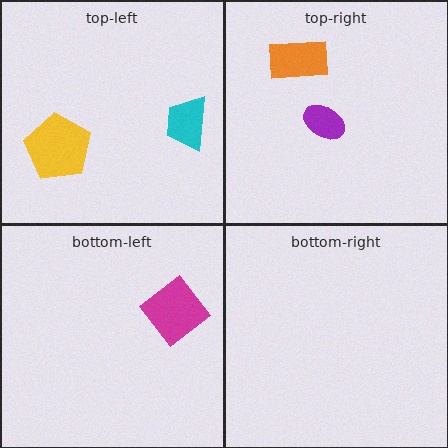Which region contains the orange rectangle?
The top-right region.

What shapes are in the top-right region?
The orange rectangle, the purple ellipse.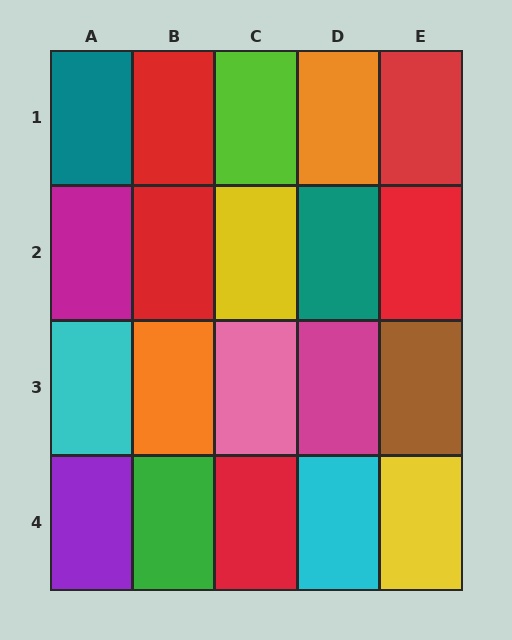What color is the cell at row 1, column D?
Orange.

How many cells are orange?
2 cells are orange.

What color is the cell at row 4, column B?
Green.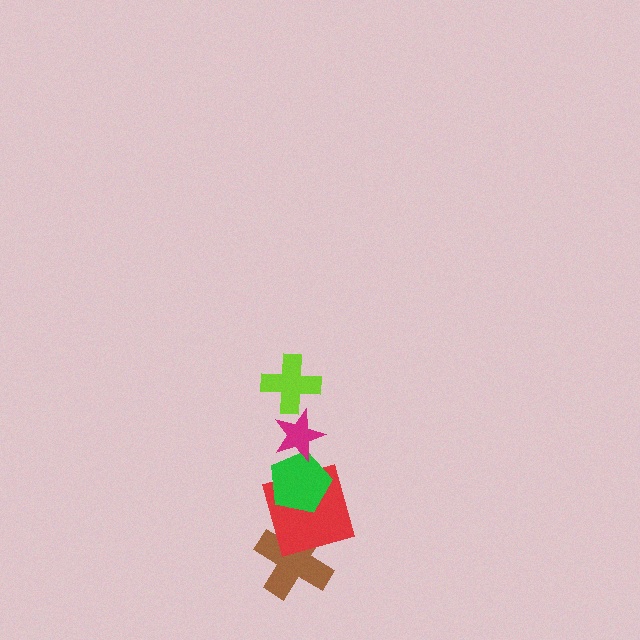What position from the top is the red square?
The red square is 4th from the top.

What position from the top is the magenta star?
The magenta star is 2nd from the top.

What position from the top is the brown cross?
The brown cross is 5th from the top.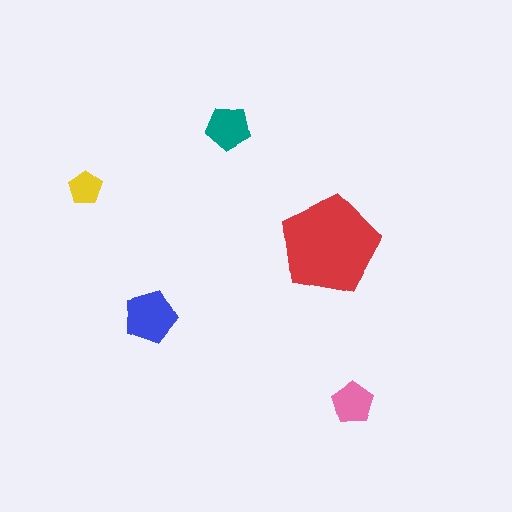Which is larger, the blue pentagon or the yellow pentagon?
The blue one.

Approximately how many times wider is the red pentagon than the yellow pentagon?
About 3 times wider.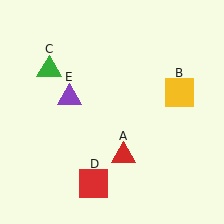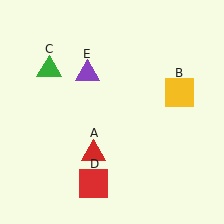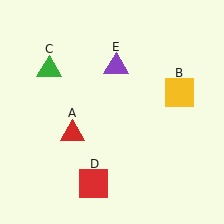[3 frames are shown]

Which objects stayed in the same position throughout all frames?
Yellow square (object B) and green triangle (object C) and red square (object D) remained stationary.